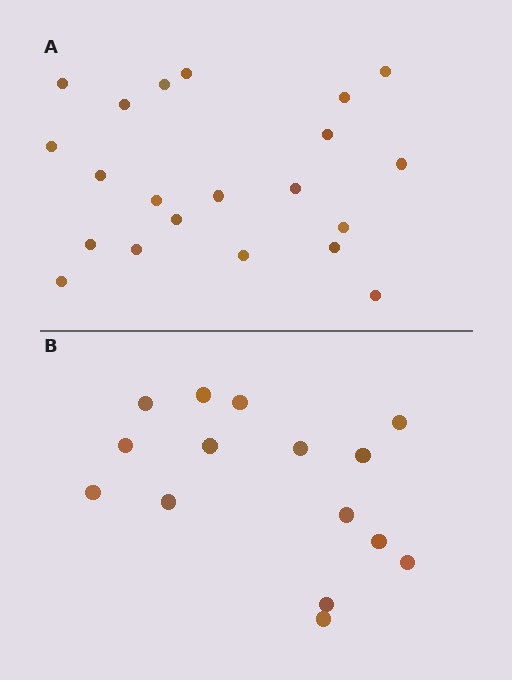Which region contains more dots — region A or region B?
Region A (the top region) has more dots.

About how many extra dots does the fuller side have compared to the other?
Region A has about 6 more dots than region B.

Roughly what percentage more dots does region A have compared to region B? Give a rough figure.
About 40% more.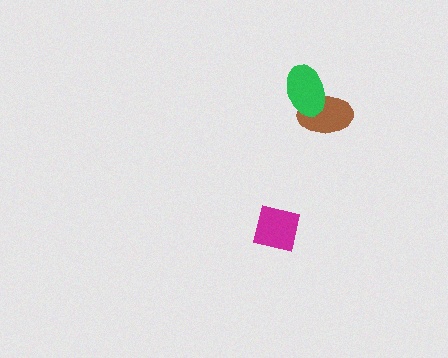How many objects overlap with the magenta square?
0 objects overlap with the magenta square.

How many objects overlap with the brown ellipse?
1 object overlaps with the brown ellipse.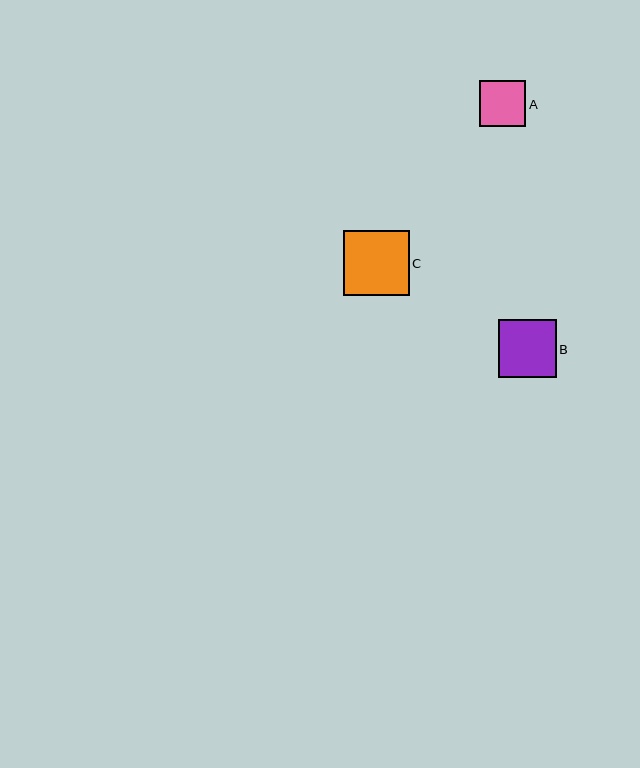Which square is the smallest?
Square A is the smallest with a size of approximately 47 pixels.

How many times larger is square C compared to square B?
Square C is approximately 1.1 times the size of square B.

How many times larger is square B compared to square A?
Square B is approximately 1.2 times the size of square A.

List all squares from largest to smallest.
From largest to smallest: C, B, A.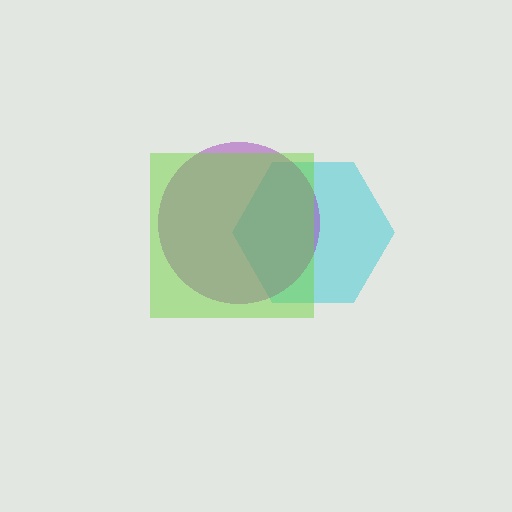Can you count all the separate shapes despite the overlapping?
Yes, there are 3 separate shapes.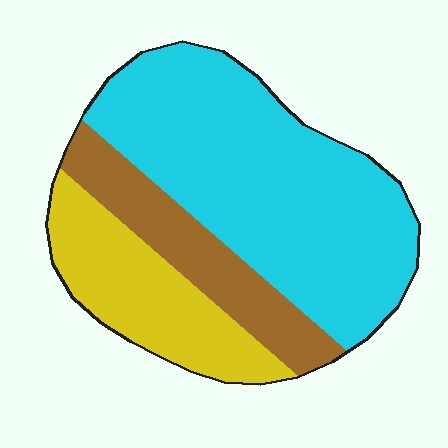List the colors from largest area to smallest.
From largest to smallest: cyan, yellow, brown.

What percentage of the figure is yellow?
Yellow covers about 25% of the figure.